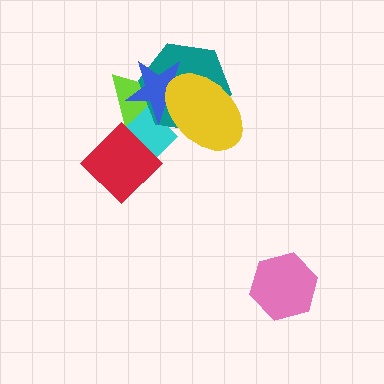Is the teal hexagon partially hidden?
Yes, it is partially covered by another shape.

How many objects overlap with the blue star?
4 objects overlap with the blue star.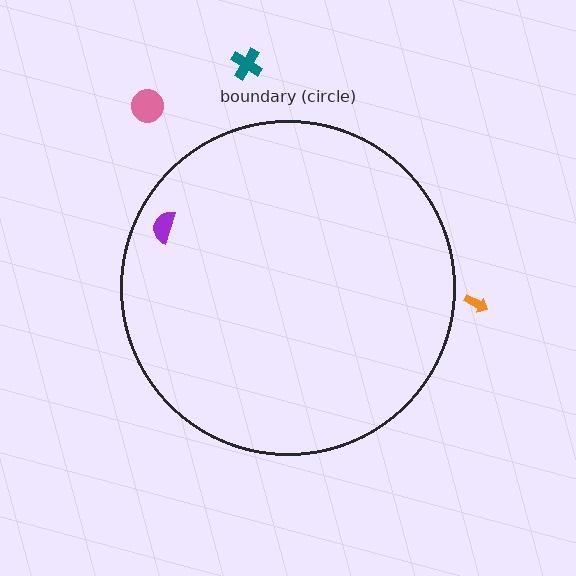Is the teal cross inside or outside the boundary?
Outside.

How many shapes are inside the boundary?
1 inside, 3 outside.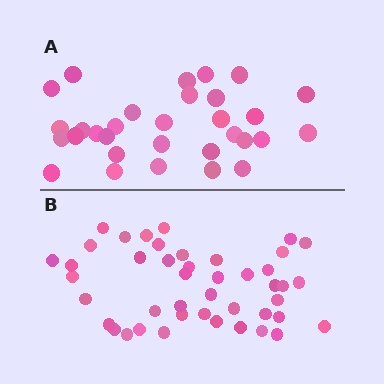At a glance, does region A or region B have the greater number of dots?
Region B (the bottom region) has more dots.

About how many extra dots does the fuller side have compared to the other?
Region B has approximately 15 more dots than region A.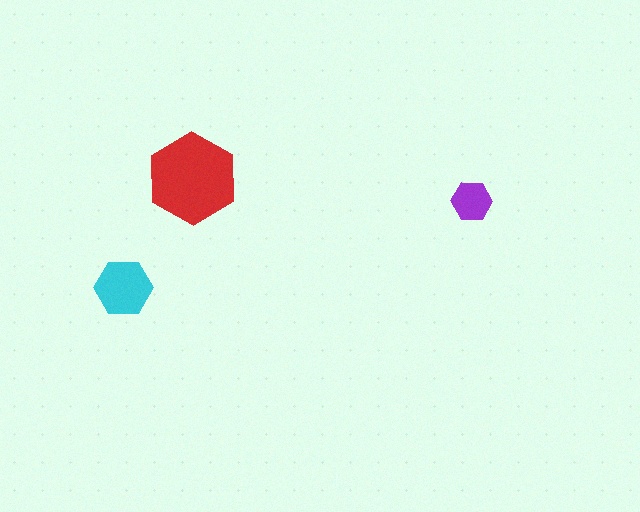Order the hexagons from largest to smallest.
the red one, the cyan one, the purple one.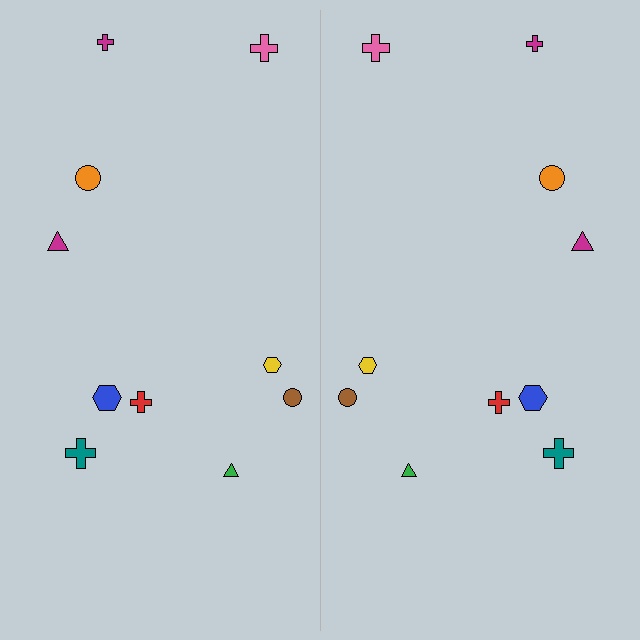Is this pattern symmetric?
Yes, this pattern has bilateral (reflection) symmetry.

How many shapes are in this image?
There are 20 shapes in this image.